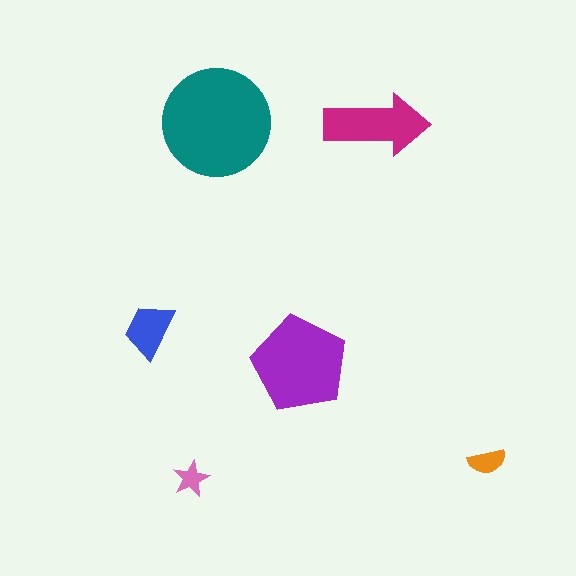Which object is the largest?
The teal circle.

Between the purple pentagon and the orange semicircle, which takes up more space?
The purple pentagon.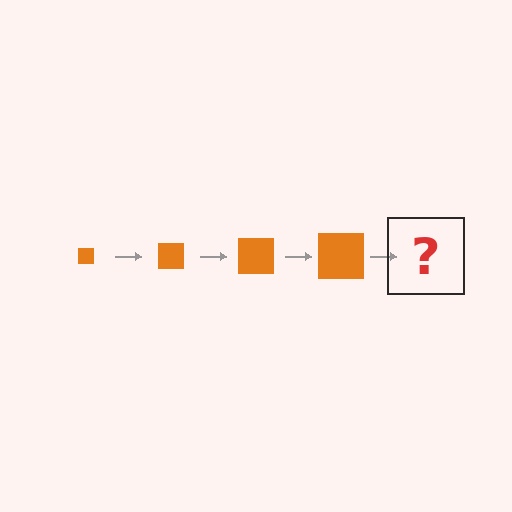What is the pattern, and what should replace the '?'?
The pattern is that the square gets progressively larger each step. The '?' should be an orange square, larger than the previous one.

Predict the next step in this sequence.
The next step is an orange square, larger than the previous one.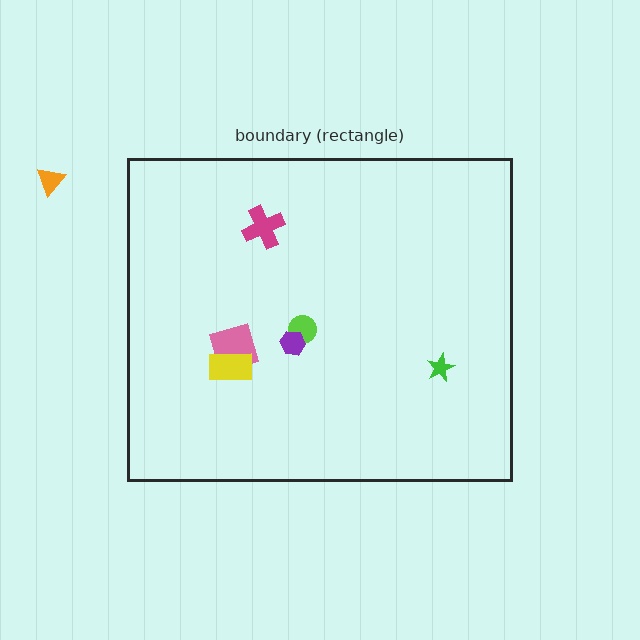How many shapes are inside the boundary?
6 inside, 1 outside.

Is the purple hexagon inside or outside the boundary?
Inside.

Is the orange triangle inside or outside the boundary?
Outside.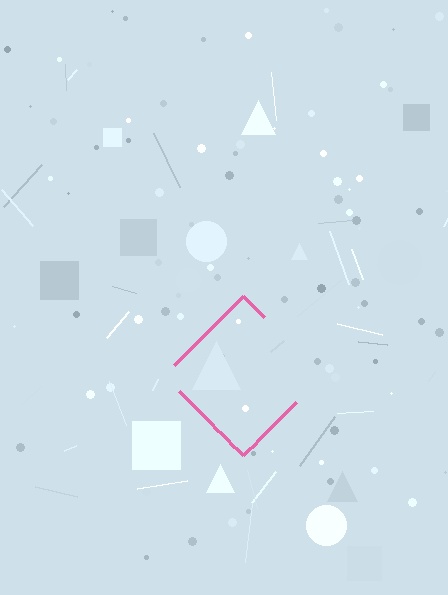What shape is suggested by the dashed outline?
The dashed outline suggests a diamond.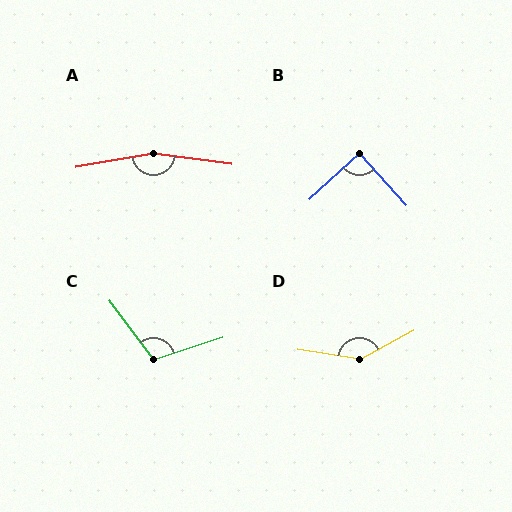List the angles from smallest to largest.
B (89°), C (108°), D (142°), A (163°).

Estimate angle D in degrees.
Approximately 142 degrees.